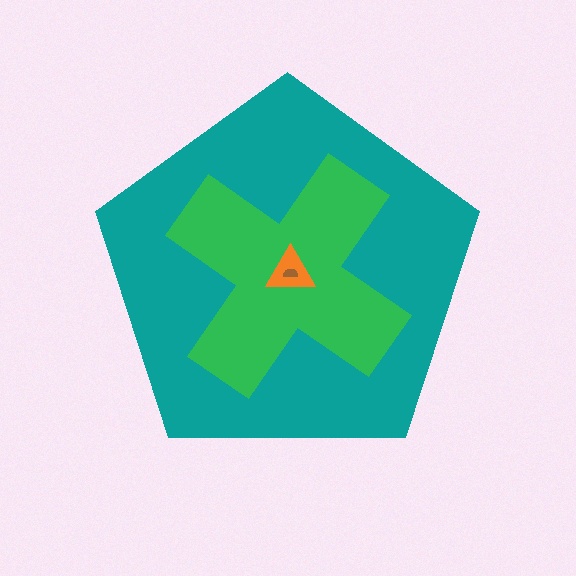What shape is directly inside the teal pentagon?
The green cross.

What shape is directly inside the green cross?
The orange triangle.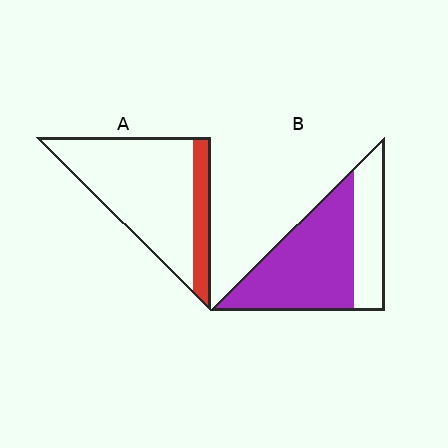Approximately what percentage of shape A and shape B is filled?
A is approximately 20% and B is approximately 70%.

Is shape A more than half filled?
No.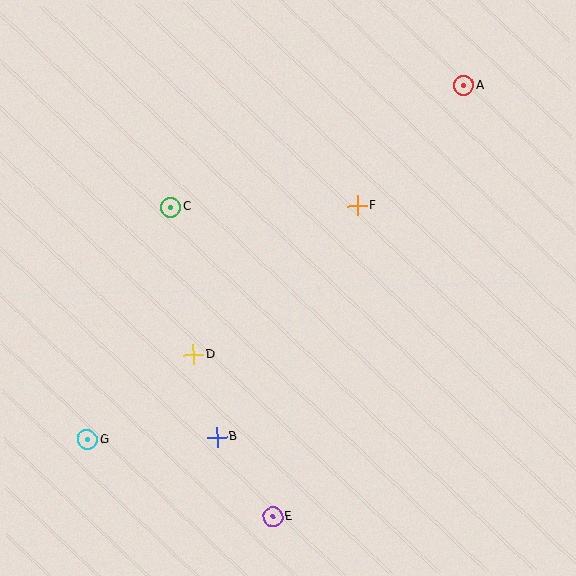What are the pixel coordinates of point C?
Point C is at (171, 207).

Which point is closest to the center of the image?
Point F at (357, 206) is closest to the center.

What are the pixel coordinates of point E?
Point E is at (273, 516).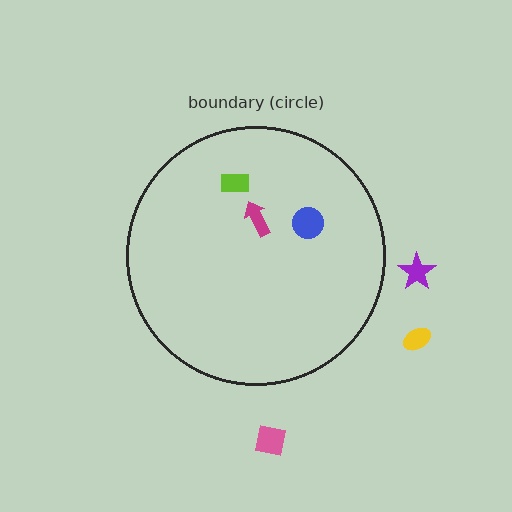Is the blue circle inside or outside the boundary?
Inside.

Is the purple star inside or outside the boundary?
Outside.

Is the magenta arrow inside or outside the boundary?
Inside.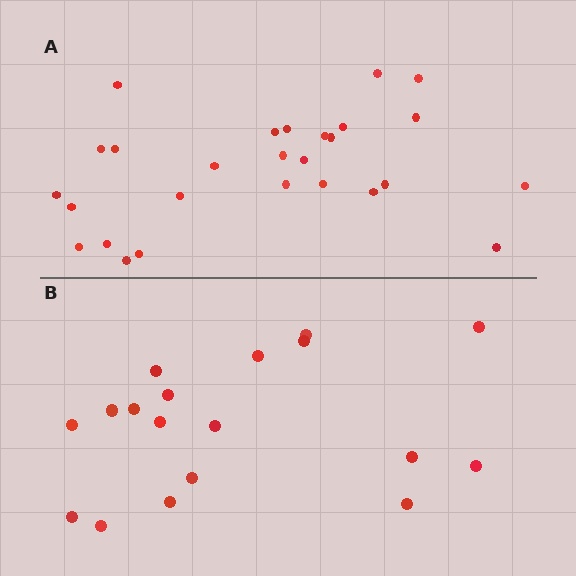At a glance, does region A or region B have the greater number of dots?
Region A (the top region) has more dots.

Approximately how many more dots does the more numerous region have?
Region A has roughly 8 or so more dots than region B.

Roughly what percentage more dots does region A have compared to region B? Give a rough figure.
About 50% more.